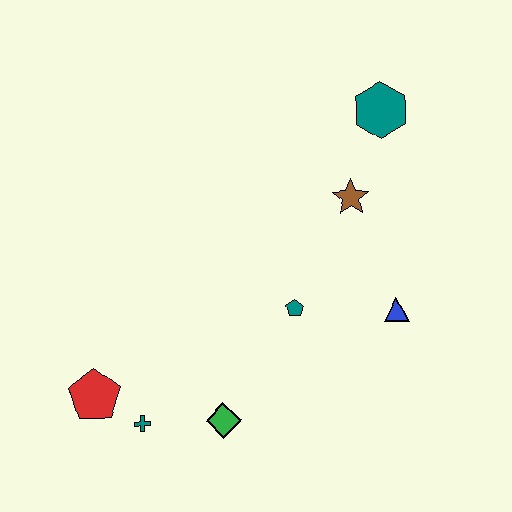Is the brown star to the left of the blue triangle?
Yes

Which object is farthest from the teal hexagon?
The red pentagon is farthest from the teal hexagon.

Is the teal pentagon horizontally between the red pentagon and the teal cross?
No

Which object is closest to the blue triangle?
The teal pentagon is closest to the blue triangle.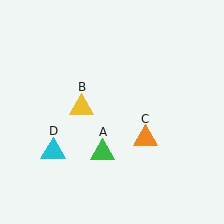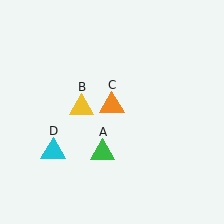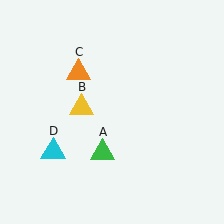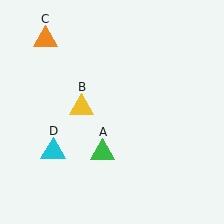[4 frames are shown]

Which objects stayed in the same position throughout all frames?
Green triangle (object A) and yellow triangle (object B) and cyan triangle (object D) remained stationary.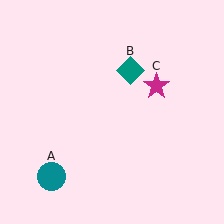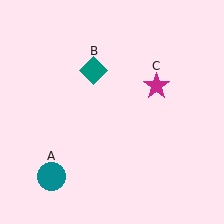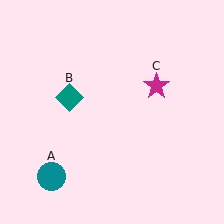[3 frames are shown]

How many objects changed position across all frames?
1 object changed position: teal diamond (object B).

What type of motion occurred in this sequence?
The teal diamond (object B) rotated counterclockwise around the center of the scene.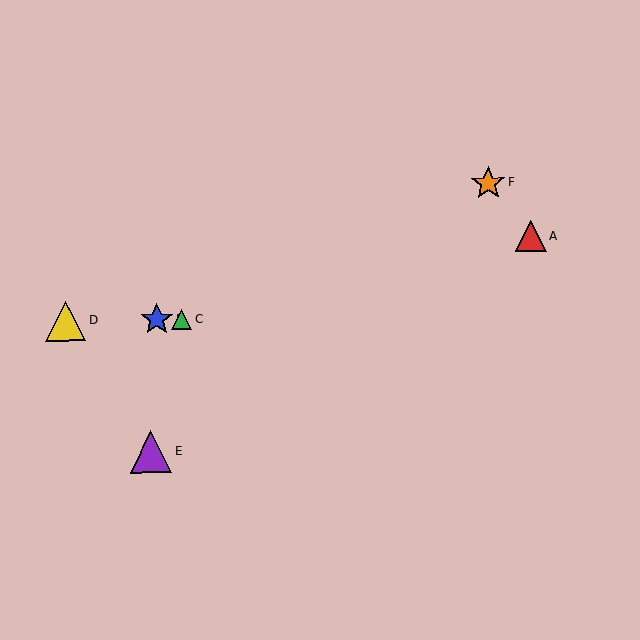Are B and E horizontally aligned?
No, B is at y≈320 and E is at y≈452.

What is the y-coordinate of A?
Object A is at y≈236.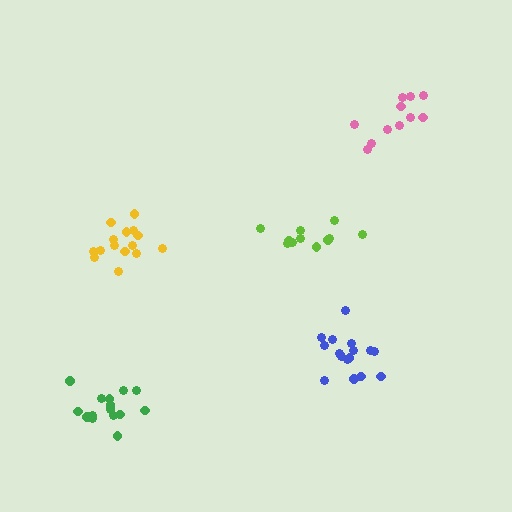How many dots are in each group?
Group 1: 11 dots, Group 2: 15 dots, Group 3: 16 dots, Group 4: 11 dots, Group 5: 16 dots (69 total).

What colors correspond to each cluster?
The clusters are colored: lime, yellow, blue, pink, green.